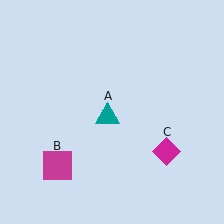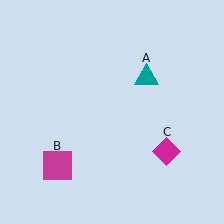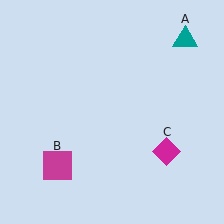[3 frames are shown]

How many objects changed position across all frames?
1 object changed position: teal triangle (object A).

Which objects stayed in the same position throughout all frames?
Magenta square (object B) and magenta diamond (object C) remained stationary.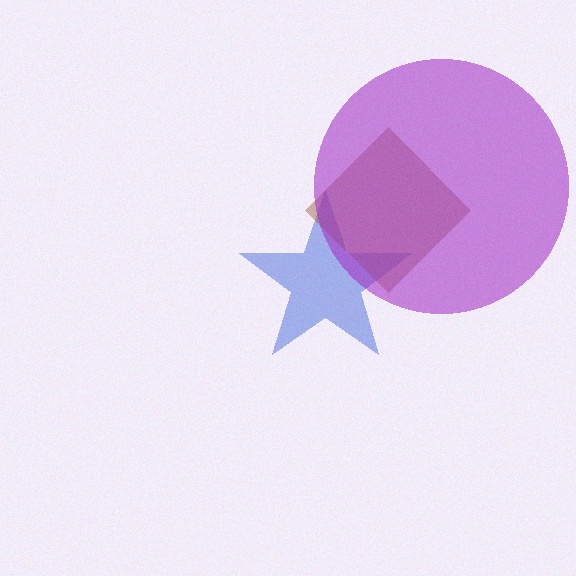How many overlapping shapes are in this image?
There are 3 overlapping shapes in the image.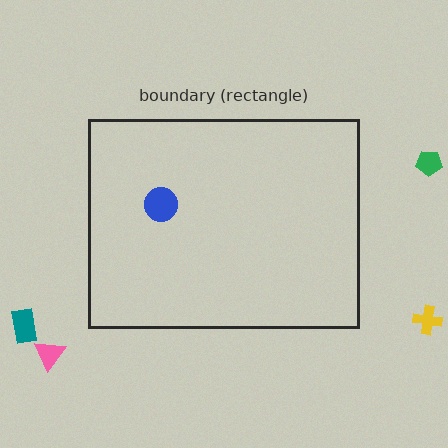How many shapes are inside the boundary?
1 inside, 4 outside.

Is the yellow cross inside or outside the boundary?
Outside.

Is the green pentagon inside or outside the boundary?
Outside.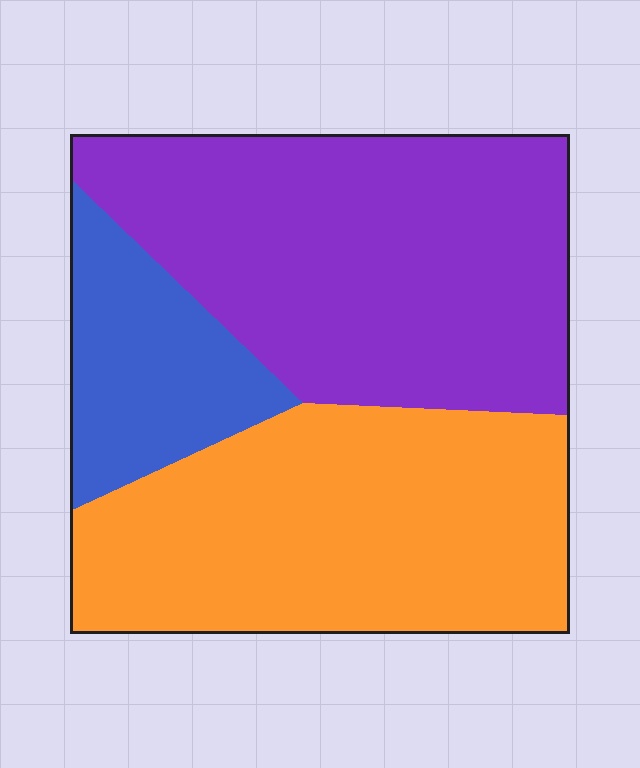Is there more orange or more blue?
Orange.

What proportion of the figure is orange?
Orange takes up between a third and a half of the figure.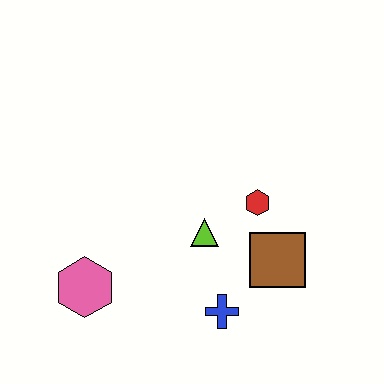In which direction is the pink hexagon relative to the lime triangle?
The pink hexagon is to the left of the lime triangle.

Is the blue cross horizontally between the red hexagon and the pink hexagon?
Yes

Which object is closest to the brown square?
The red hexagon is closest to the brown square.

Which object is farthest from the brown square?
The pink hexagon is farthest from the brown square.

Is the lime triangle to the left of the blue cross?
Yes